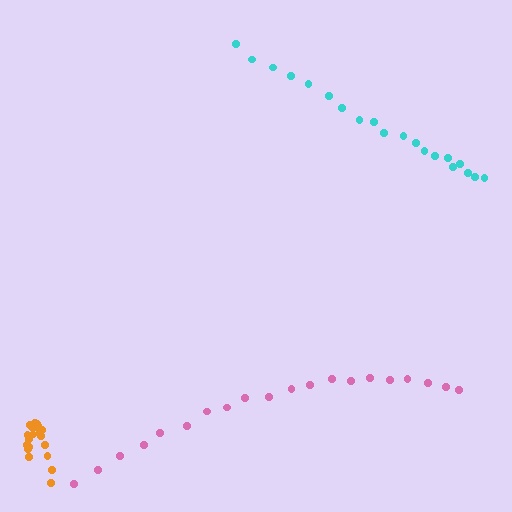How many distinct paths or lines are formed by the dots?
There are 3 distinct paths.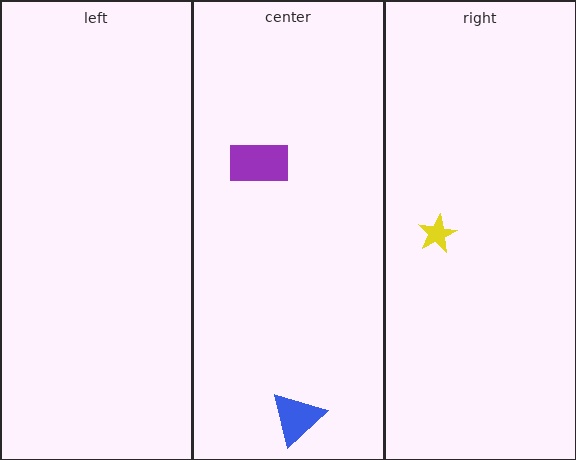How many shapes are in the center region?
2.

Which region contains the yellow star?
The right region.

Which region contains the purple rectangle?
The center region.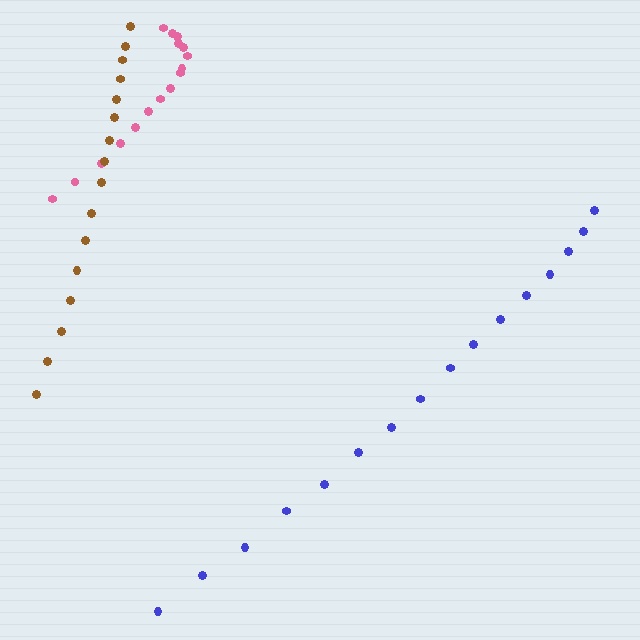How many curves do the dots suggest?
There are 3 distinct paths.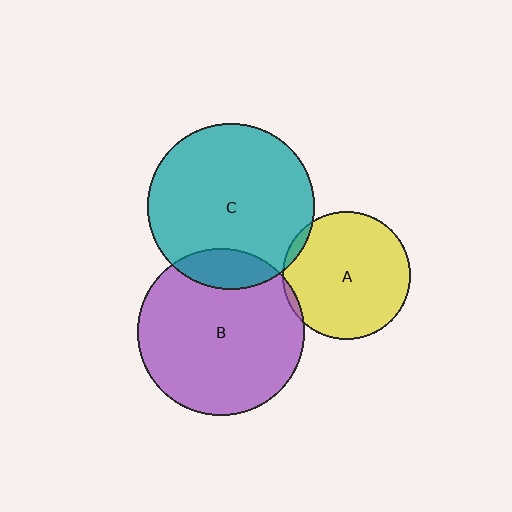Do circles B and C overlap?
Yes.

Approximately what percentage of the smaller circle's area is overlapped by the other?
Approximately 15%.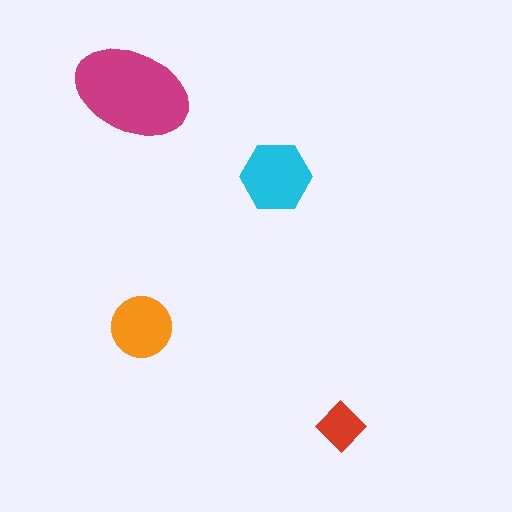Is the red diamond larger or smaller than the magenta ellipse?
Smaller.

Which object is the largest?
The magenta ellipse.